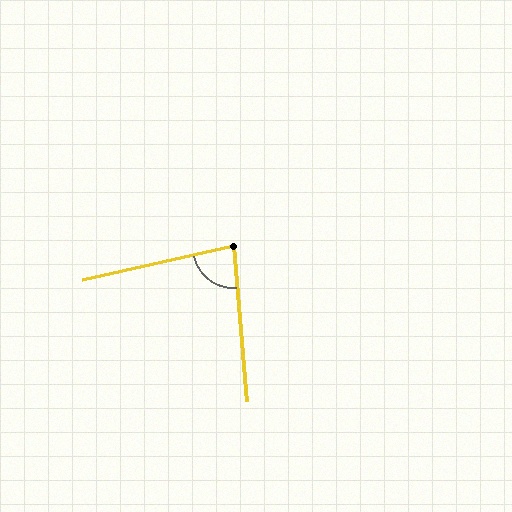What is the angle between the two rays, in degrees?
Approximately 82 degrees.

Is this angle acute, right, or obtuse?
It is acute.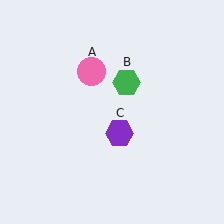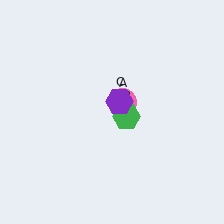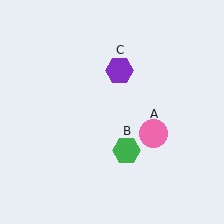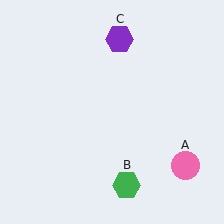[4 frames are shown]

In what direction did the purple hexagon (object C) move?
The purple hexagon (object C) moved up.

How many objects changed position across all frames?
3 objects changed position: pink circle (object A), green hexagon (object B), purple hexagon (object C).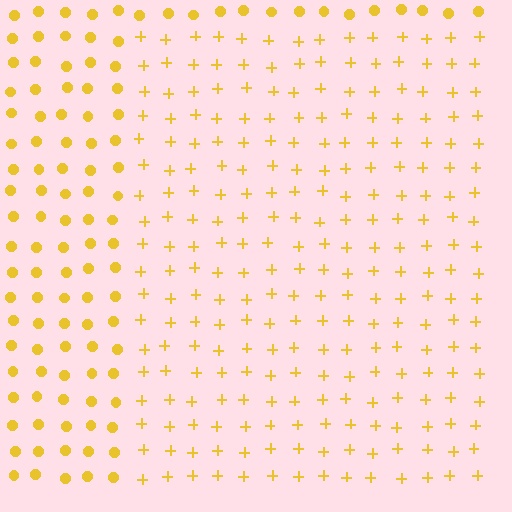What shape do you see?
I see a rectangle.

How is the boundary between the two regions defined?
The boundary is defined by a change in element shape: plus signs inside vs. circles outside. All elements share the same color and spacing.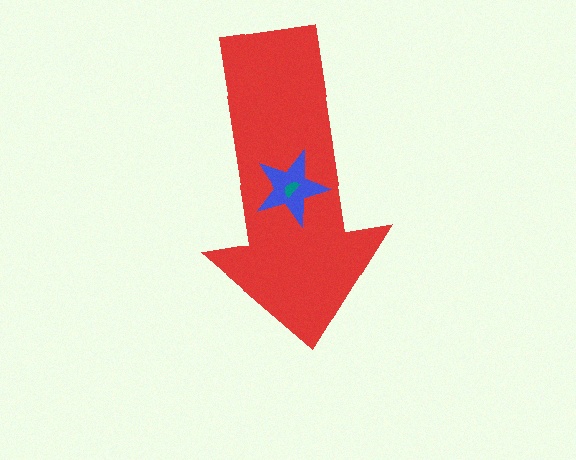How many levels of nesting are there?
3.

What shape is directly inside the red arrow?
The blue star.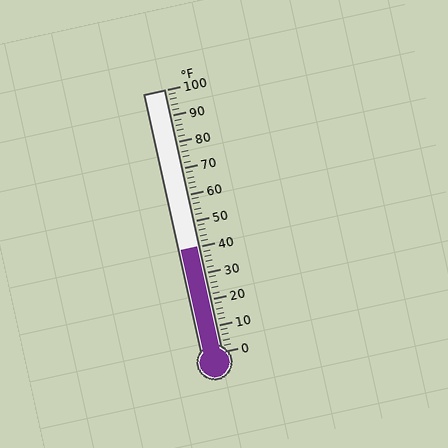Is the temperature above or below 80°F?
The temperature is below 80°F.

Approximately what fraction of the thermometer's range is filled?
The thermometer is filled to approximately 40% of its range.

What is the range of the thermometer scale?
The thermometer scale ranges from 0°F to 100°F.